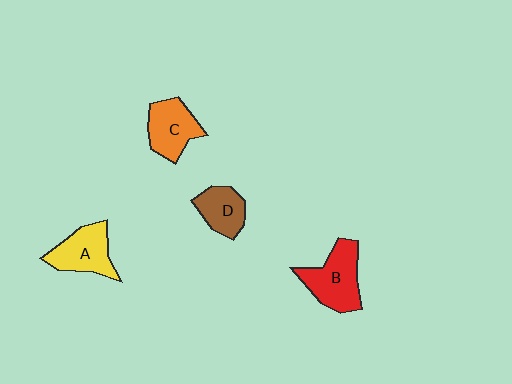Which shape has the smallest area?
Shape D (brown).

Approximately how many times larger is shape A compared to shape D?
Approximately 1.3 times.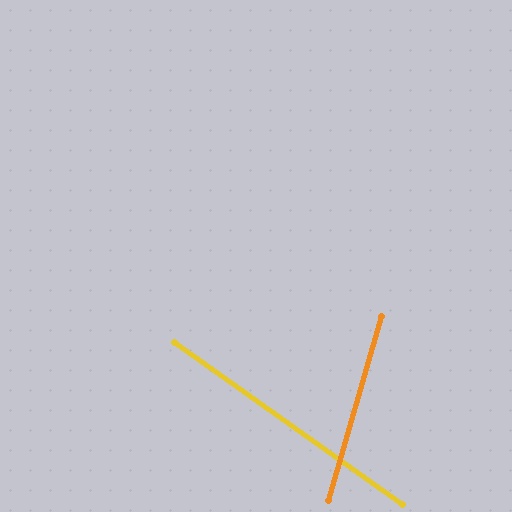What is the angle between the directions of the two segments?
Approximately 71 degrees.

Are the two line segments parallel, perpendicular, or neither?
Neither parallel nor perpendicular — they differ by about 71°.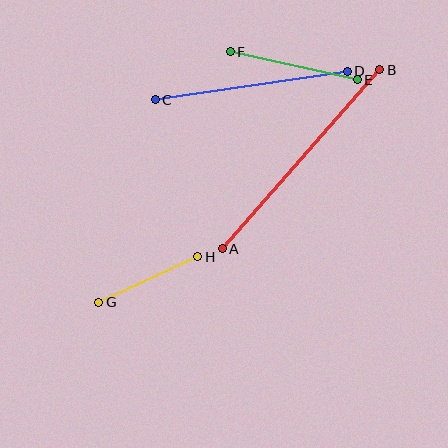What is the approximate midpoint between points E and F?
The midpoint is at approximately (294, 66) pixels.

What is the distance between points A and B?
The distance is approximately 239 pixels.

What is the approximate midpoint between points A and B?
The midpoint is at approximately (301, 159) pixels.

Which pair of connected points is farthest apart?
Points A and B are farthest apart.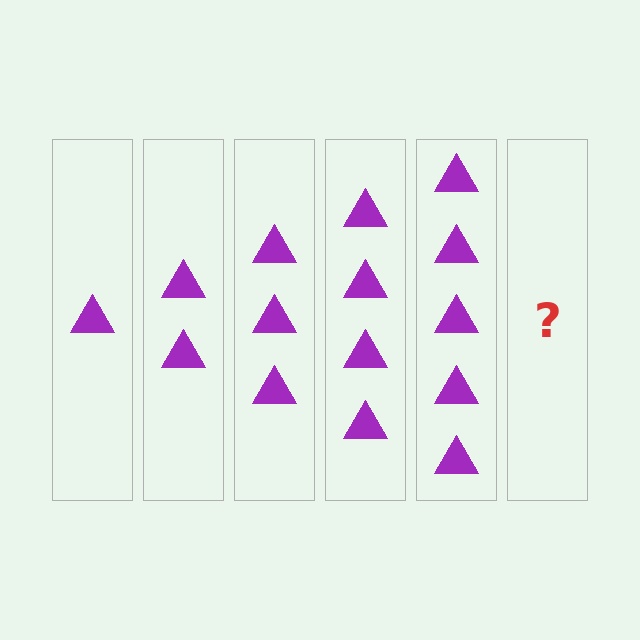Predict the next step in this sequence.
The next step is 6 triangles.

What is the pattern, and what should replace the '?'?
The pattern is that each step adds one more triangle. The '?' should be 6 triangles.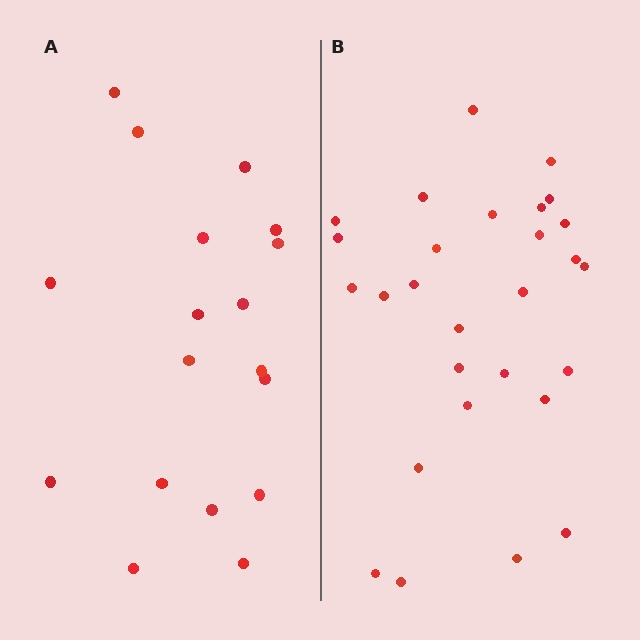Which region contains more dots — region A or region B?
Region B (the right region) has more dots.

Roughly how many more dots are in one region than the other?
Region B has roughly 10 or so more dots than region A.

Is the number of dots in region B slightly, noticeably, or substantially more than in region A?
Region B has substantially more. The ratio is roughly 1.6 to 1.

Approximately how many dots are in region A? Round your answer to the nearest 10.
About 20 dots. (The exact count is 18, which rounds to 20.)